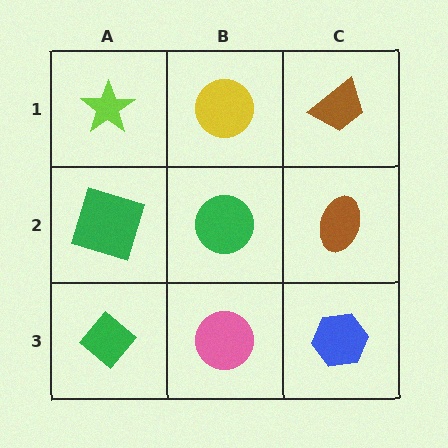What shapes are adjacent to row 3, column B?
A green circle (row 2, column B), a green diamond (row 3, column A), a blue hexagon (row 3, column C).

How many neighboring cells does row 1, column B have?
3.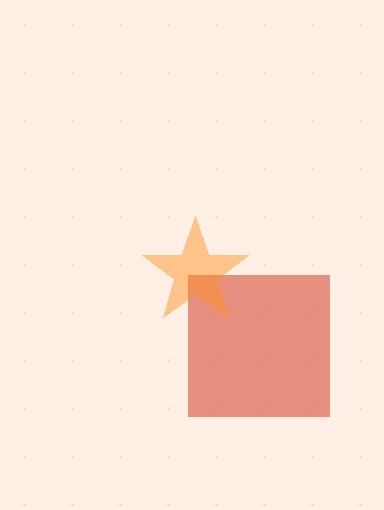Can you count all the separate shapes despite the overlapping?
Yes, there are 2 separate shapes.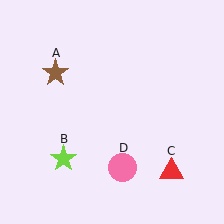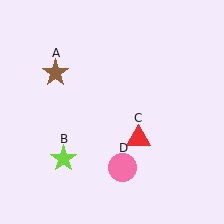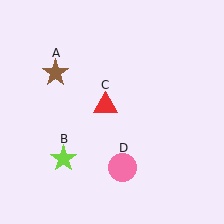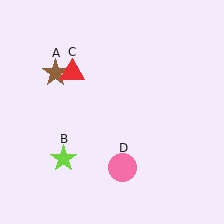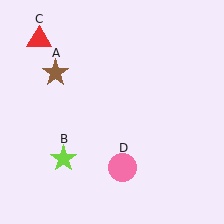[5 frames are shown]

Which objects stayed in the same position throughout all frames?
Brown star (object A) and lime star (object B) and pink circle (object D) remained stationary.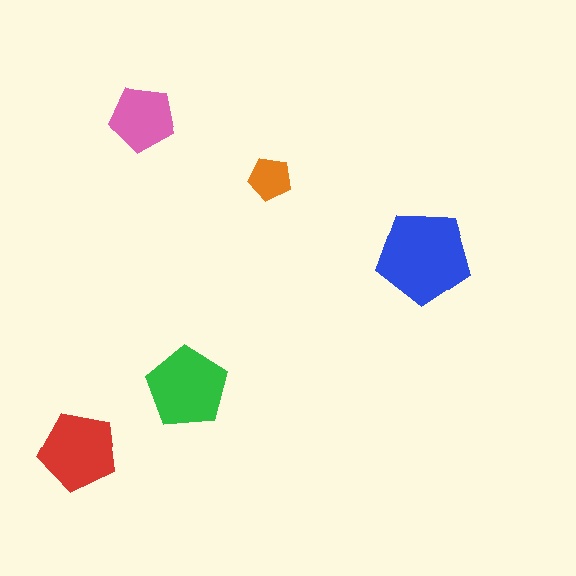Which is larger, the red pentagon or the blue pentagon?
The blue one.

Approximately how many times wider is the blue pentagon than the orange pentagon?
About 2 times wider.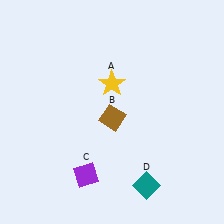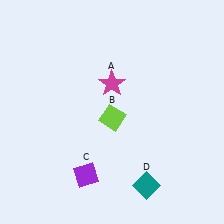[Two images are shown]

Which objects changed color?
A changed from yellow to magenta. B changed from brown to lime.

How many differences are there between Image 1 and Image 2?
There are 2 differences between the two images.